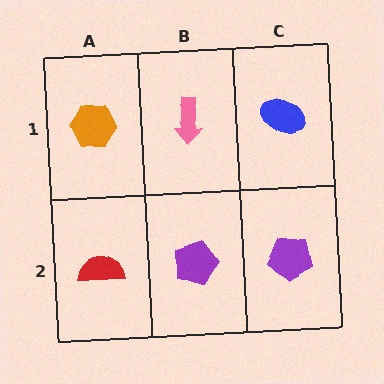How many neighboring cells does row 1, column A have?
2.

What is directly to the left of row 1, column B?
An orange hexagon.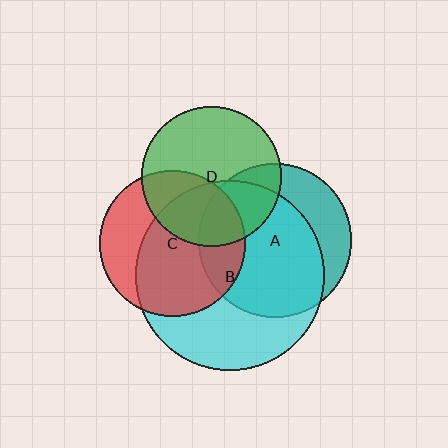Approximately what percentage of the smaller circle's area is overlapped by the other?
Approximately 20%.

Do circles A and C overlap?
Yes.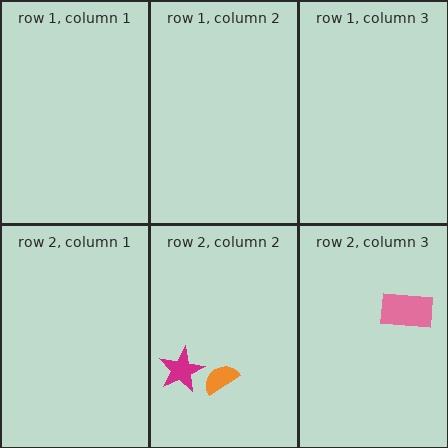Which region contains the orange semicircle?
The row 2, column 2 region.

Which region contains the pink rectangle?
The row 2, column 3 region.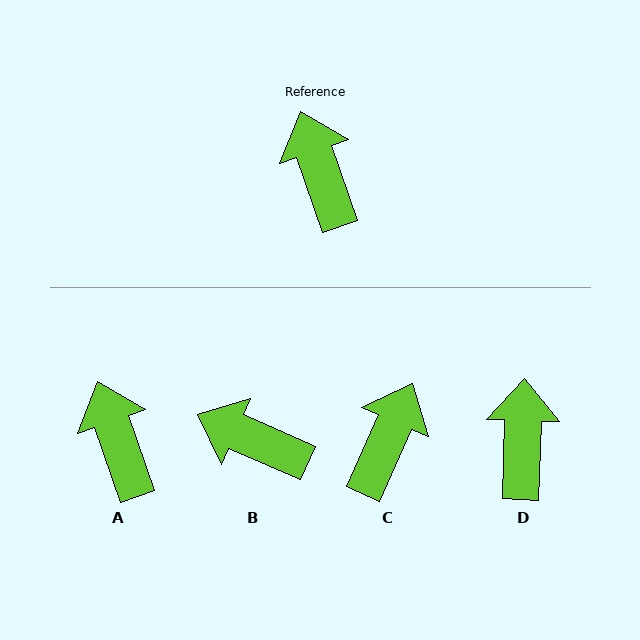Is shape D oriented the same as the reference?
No, it is off by about 21 degrees.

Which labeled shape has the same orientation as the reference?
A.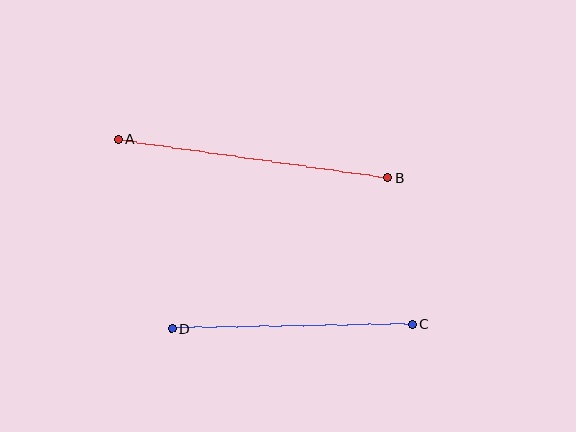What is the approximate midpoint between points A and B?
The midpoint is at approximately (253, 159) pixels.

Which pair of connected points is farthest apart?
Points A and B are farthest apart.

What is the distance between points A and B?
The distance is approximately 272 pixels.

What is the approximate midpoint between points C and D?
The midpoint is at approximately (292, 326) pixels.